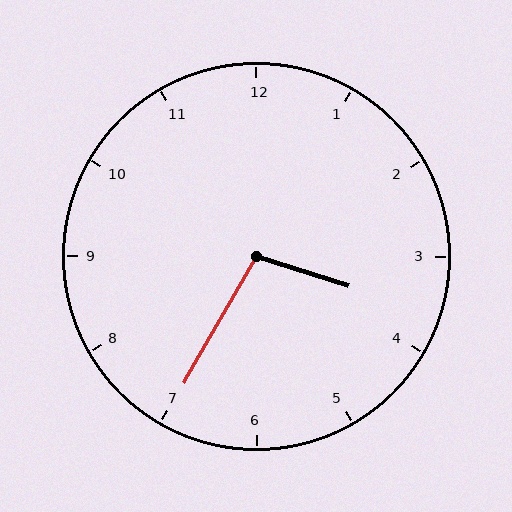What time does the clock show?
3:35.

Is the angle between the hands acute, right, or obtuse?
It is obtuse.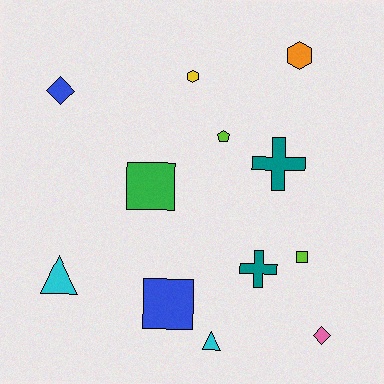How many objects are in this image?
There are 12 objects.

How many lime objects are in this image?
There are 2 lime objects.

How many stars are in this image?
There are no stars.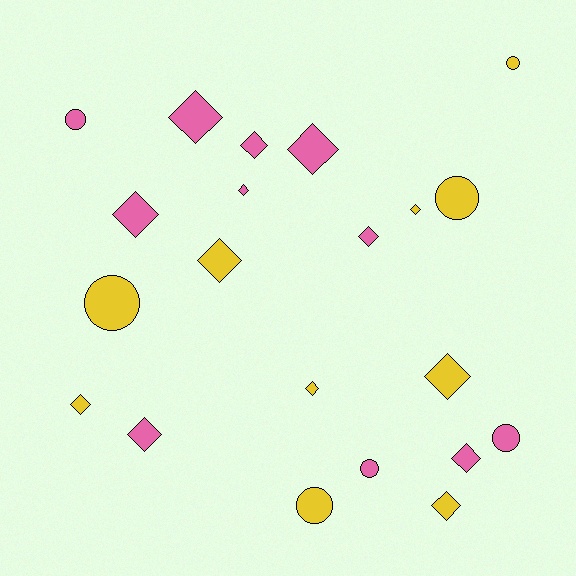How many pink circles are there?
There are 3 pink circles.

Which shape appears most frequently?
Diamond, with 14 objects.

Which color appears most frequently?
Pink, with 11 objects.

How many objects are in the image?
There are 21 objects.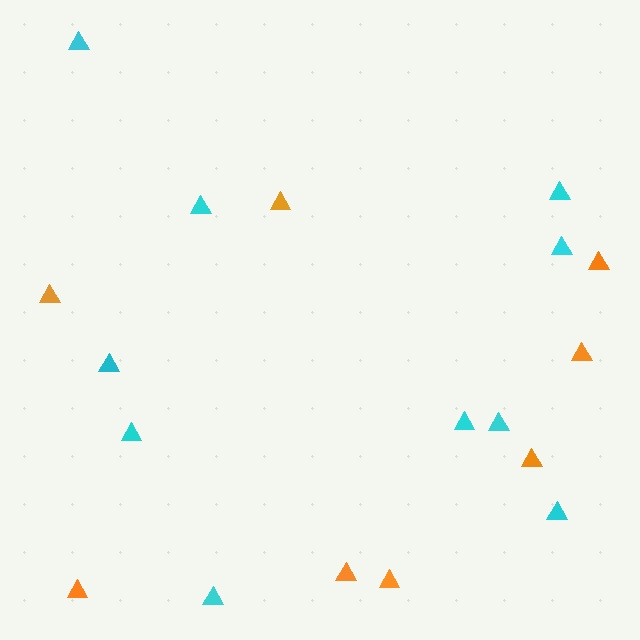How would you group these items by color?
There are 2 groups: one group of orange triangles (8) and one group of cyan triangles (10).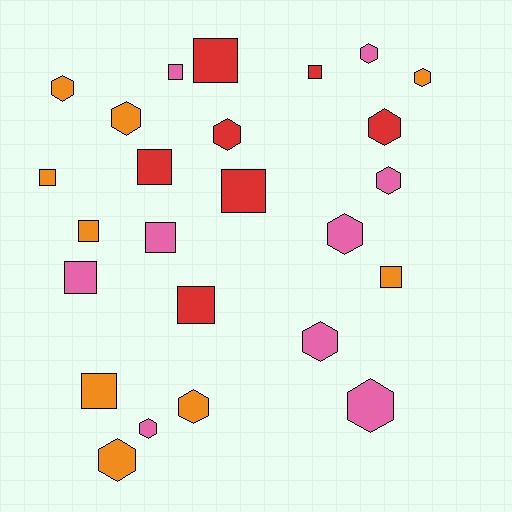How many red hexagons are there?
There are 2 red hexagons.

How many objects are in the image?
There are 25 objects.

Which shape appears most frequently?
Hexagon, with 13 objects.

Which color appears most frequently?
Orange, with 9 objects.